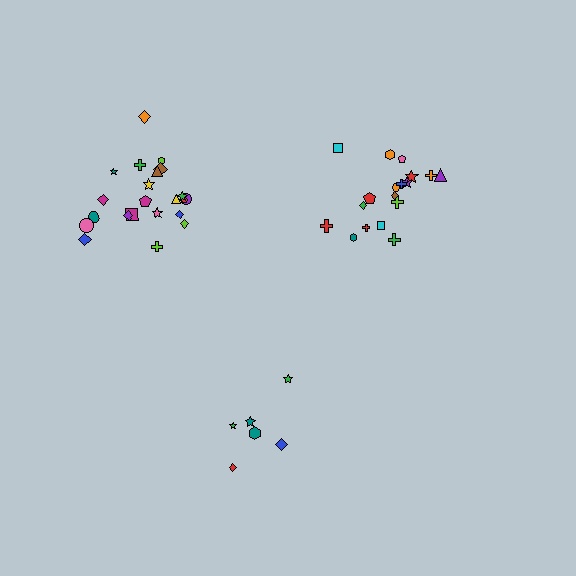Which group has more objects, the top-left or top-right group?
The top-left group.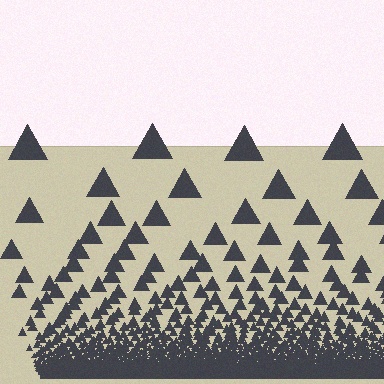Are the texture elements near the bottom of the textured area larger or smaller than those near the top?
Smaller. The gradient is inverted — elements near the bottom are smaller and denser.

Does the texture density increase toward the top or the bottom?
Density increases toward the bottom.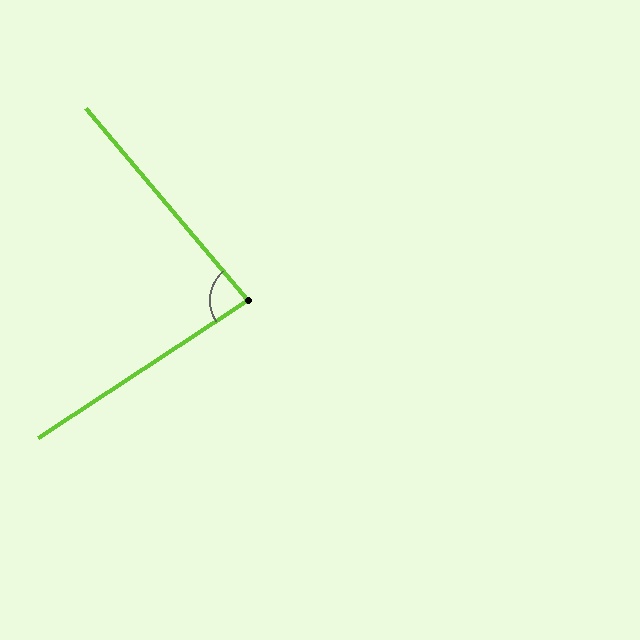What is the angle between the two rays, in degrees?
Approximately 83 degrees.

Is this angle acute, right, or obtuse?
It is acute.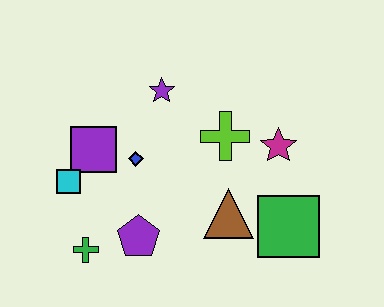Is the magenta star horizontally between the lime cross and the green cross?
No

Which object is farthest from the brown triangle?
The cyan square is farthest from the brown triangle.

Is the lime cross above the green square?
Yes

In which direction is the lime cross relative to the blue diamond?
The lime cross is to the right of the blue diamond.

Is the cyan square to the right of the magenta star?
No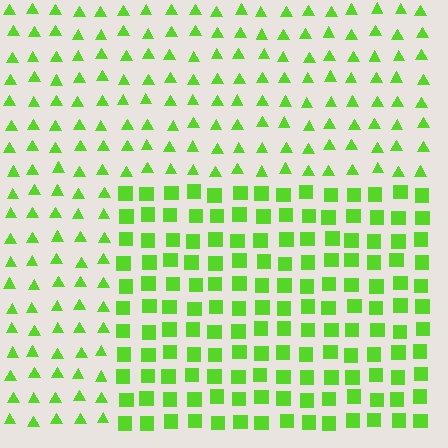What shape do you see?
I see a rectangle.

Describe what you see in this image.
The image is filled with small lime elements arranged in a uniform grid. A rectangle-shaped region contains squares, while the surrounding area contains triangles. The boundary is defined purely by the change in element shape.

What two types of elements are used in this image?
The image uses squares inside the rectangle region and triangles outside it.